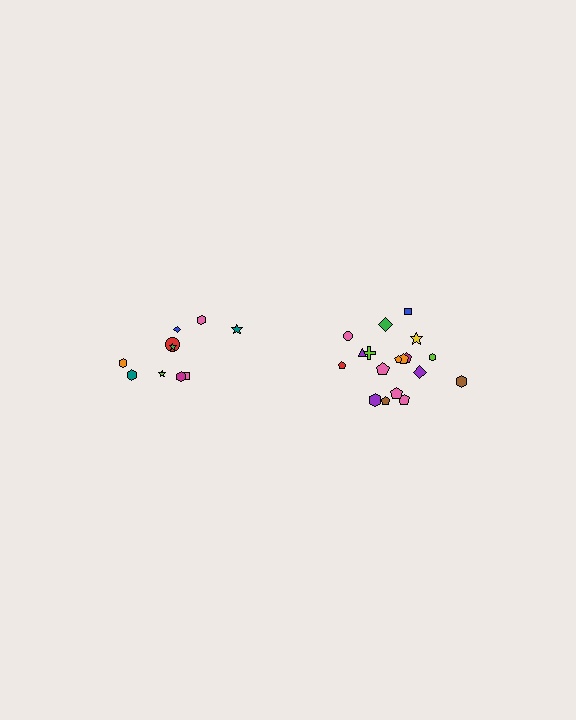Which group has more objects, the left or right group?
The right group.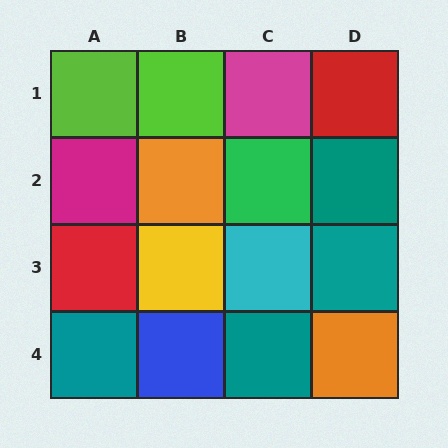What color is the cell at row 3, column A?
Red.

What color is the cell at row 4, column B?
Blue.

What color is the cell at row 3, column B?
Yellow.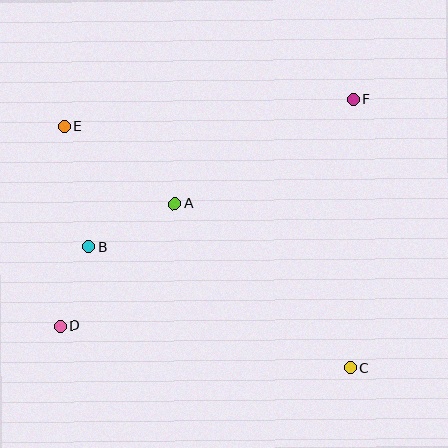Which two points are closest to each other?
Points B and D are closest to each other.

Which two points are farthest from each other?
Points C and E are farthest from each other.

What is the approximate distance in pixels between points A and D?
The distance between A and D is approximately 167 pixels.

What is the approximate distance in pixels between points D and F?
The distance between D and F is approximately 370 pixels.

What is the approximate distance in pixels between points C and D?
The distance between C and D is approximately 294 pixels.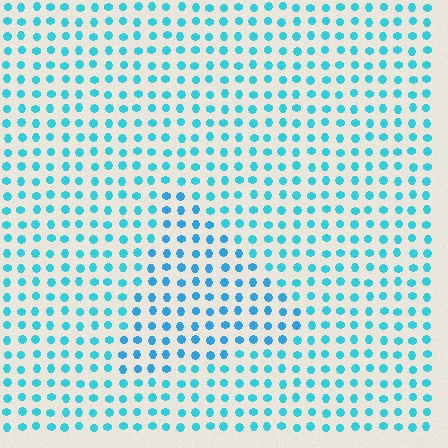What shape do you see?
I see a triangle.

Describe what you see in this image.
The image is filled with small cyan elements in a uniform arrangement. A triangle-shaped region is visible where the elements are tinted to a slightly different hue, forming a subtle color boundary.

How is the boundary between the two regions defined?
The boundary is defined purely by a slight shift in hue (about 16 degrees). Spacing, size, and orientation are identical on both sides.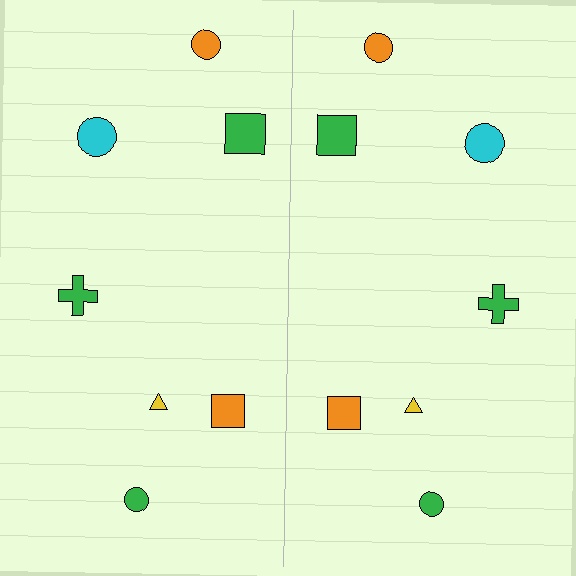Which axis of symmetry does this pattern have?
The pattern has a vertical axis of symmetry running through the center of the image.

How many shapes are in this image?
There are 14 shapes in this image.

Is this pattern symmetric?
Yes, this pattern has bilateral (reflection) symmetry.